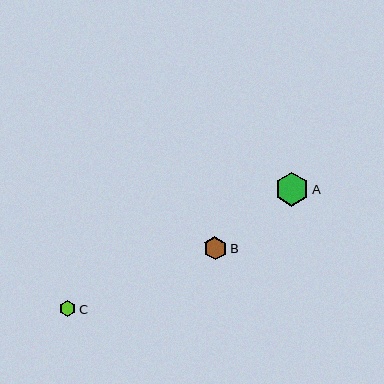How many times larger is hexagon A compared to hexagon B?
Hexagon A is approximately 1.5 times the size of hexagon B.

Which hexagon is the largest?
Hexagon A is the largest with a size of approximately 34 pixels.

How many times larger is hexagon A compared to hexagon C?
Hexagon A is approximately 2.1 times the size of hexagon C.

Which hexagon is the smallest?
Hexagon C is the smallest with a size of approximately 16 pixels.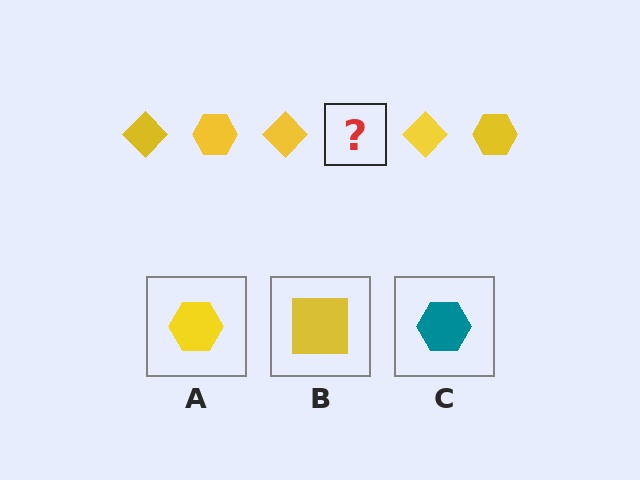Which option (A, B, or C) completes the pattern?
A.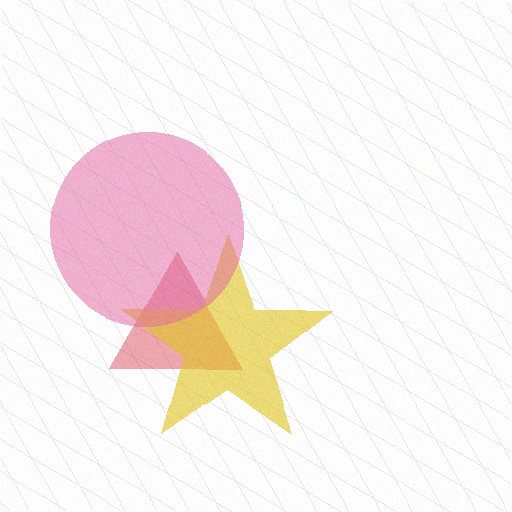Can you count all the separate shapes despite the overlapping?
Yes, there are 3 separate shapes.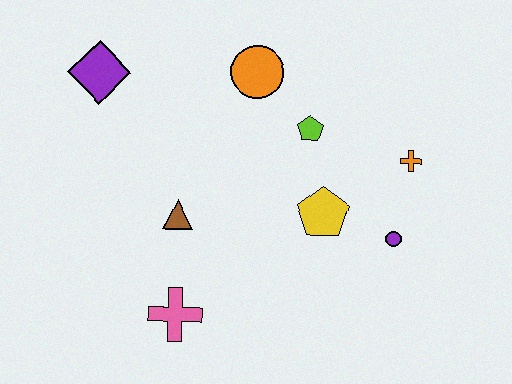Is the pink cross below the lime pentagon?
Yes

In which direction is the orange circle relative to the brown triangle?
The orange circle is above the brown triangle.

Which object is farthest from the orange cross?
The purple diamond is farthest from the orange cross.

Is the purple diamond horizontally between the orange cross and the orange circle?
No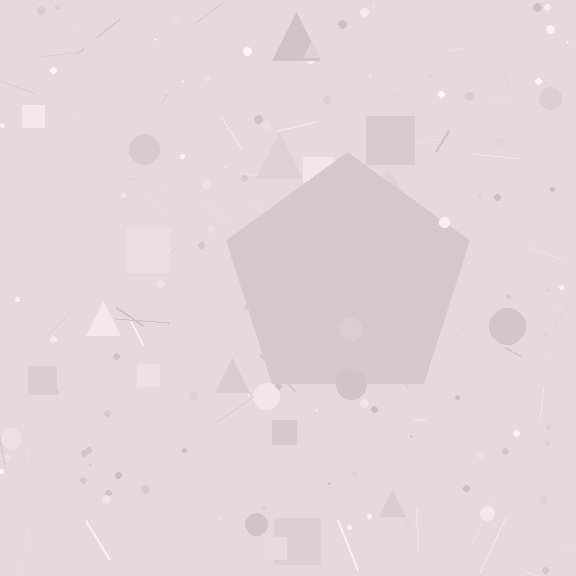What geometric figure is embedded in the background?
A pentagon is embedded in the background.